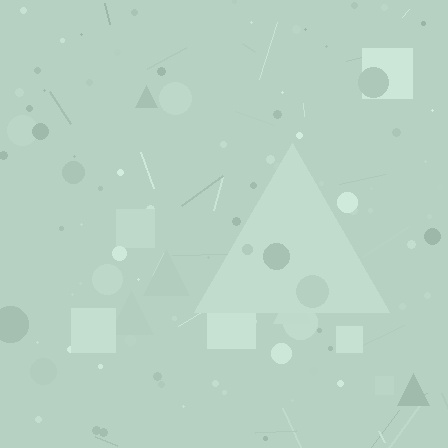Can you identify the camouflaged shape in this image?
The camouflaged shape is a triangle.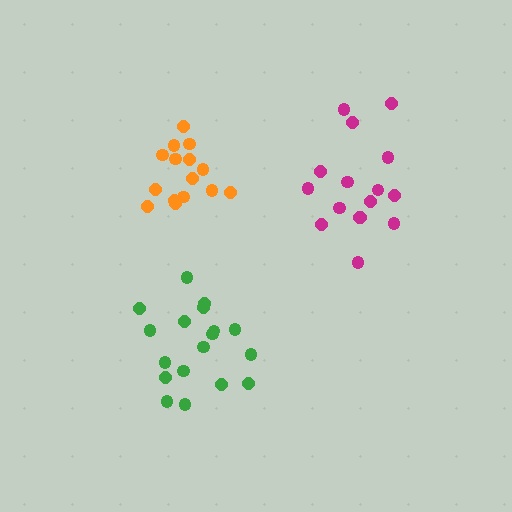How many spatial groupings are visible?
There are 3 spatial groupings.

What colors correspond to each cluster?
The clusters are colored: orange, green, magenta.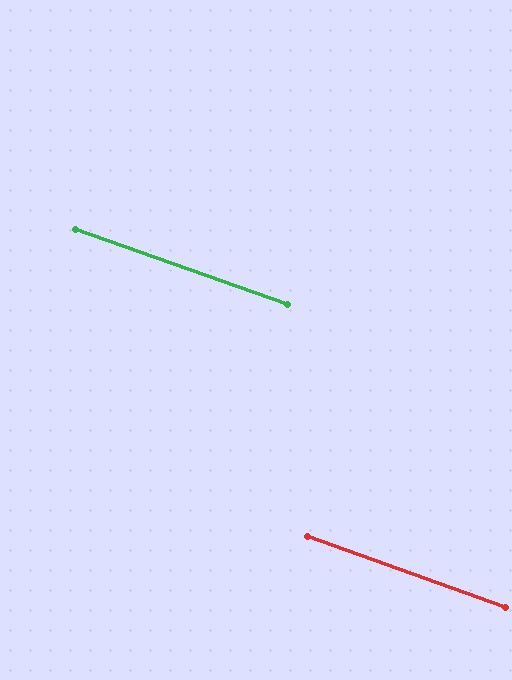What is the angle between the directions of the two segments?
Approximately 0 degrees.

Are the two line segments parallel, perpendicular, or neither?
Parallel — their directions differ by only 0.4°.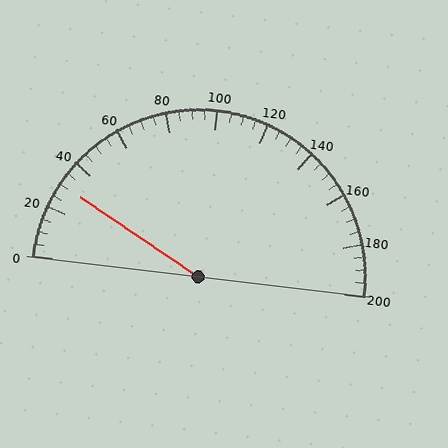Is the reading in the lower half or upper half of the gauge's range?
The reading is in the lower half of the range (0 to 200).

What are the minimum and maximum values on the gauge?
The gauge ranges from 0 to 200.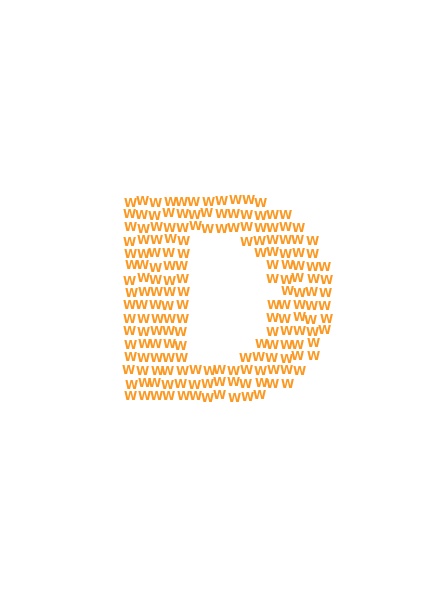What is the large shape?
The large shape is the letter D.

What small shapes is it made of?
It is made of small letter W's.